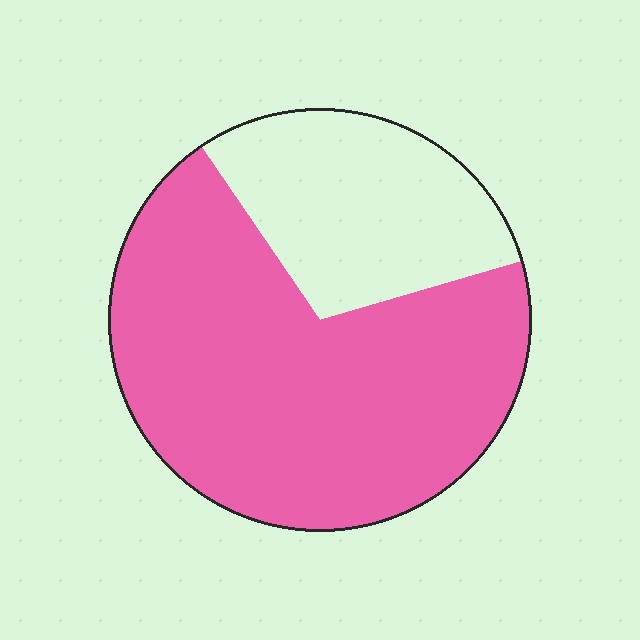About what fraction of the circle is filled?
About two thirds (2/3).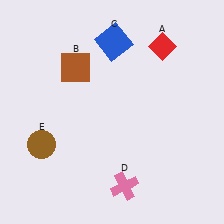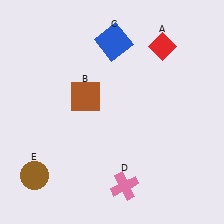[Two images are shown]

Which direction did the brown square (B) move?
The brown square (B) moved down.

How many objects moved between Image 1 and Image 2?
2 objects moved between the two images.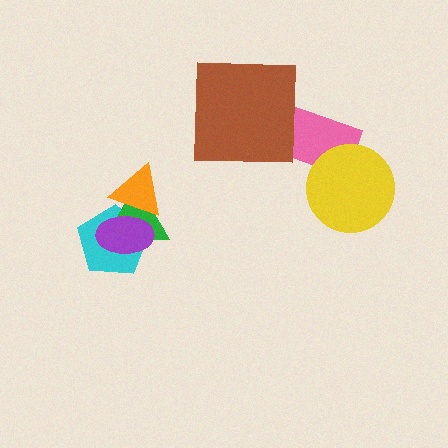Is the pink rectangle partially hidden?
Yes, it is partially covered by another shape.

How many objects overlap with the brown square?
1 object overlaps with the brown square.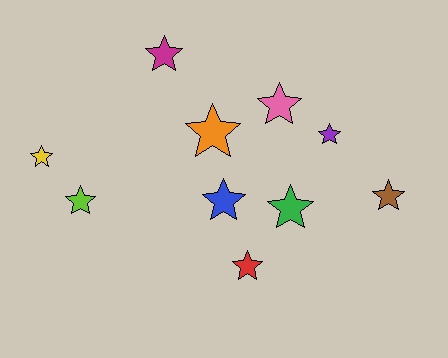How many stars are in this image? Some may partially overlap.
There are 10 stars.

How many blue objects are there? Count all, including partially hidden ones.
There is 1 blue object.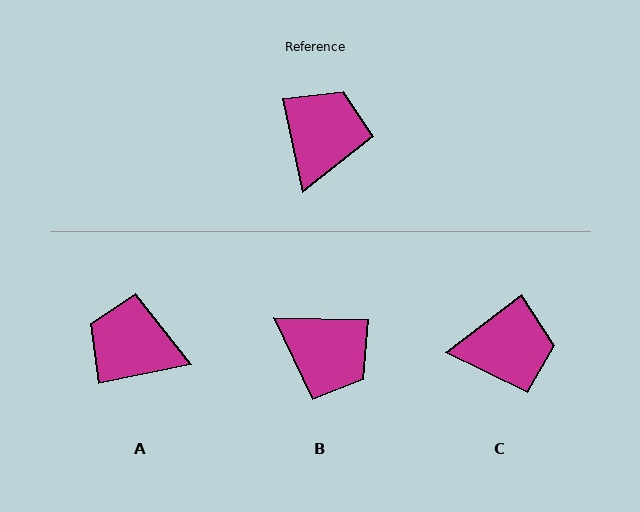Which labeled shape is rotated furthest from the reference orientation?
B, about 102 degrees away.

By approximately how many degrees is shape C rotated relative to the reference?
Approximately 64 degrees clockwise.